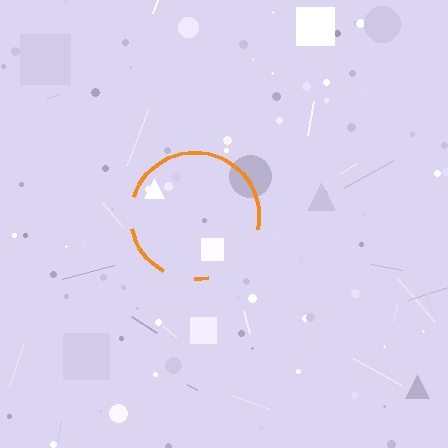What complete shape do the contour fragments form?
The contour fragments form a circle.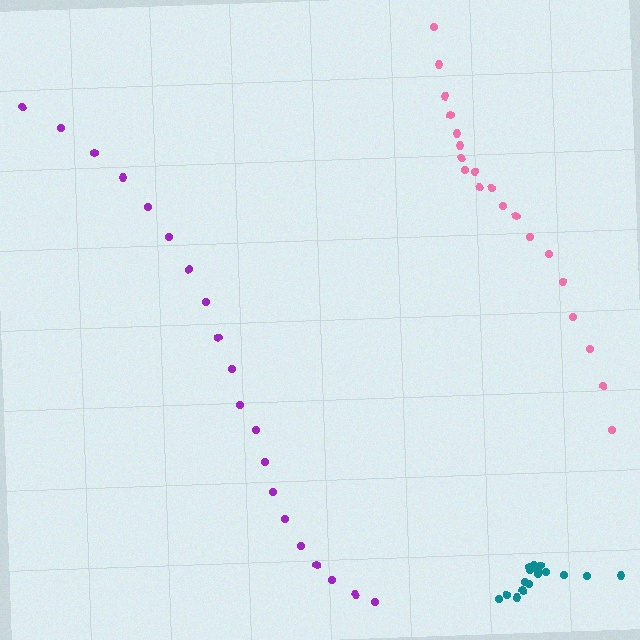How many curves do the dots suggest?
There are 3 distinct paths.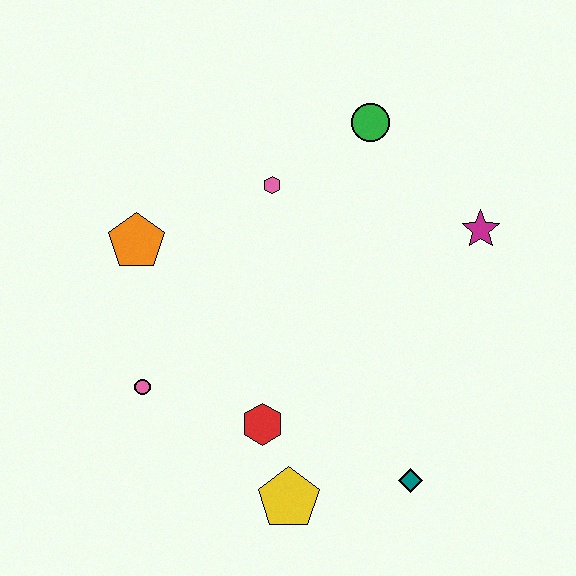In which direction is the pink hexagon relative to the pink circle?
The pink hexagon is above the pink circle.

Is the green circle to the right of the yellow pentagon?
Yes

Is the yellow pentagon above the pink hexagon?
No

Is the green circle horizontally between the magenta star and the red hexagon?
Yes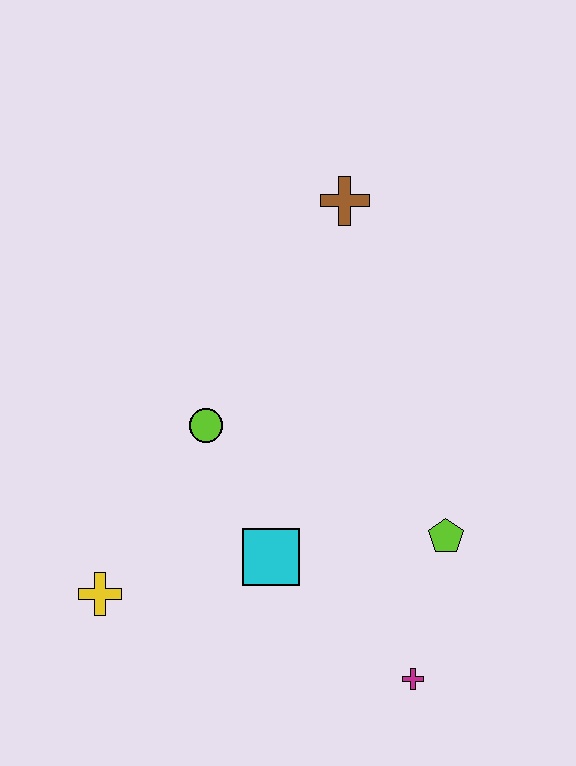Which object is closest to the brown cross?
The lime circle is closest to the brown cross.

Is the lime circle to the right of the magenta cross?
No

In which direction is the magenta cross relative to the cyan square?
The magenta cross is to the right of the cyan square.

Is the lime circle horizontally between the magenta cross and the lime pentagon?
No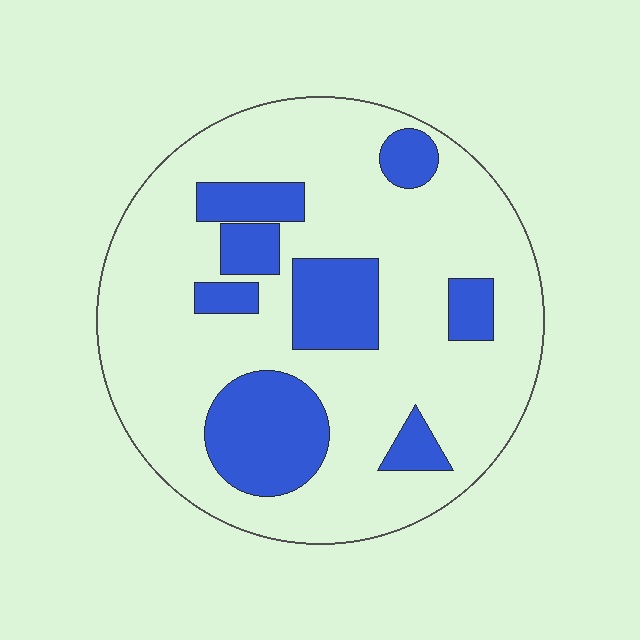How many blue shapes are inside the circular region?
8.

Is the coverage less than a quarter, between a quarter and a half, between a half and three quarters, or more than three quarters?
Less than a quarter.